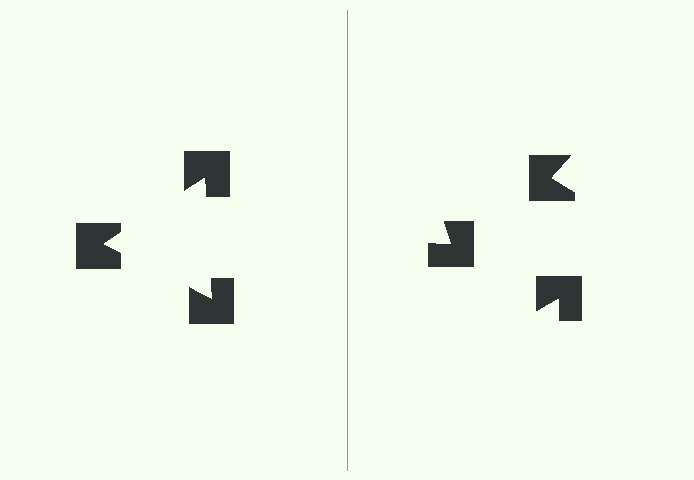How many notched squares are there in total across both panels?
6 — 3 on each side.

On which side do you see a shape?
An illusory triangle appears on the left side. On the right side the wedge cuts are rotated, so no coherent shape forms.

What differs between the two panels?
The notched squares are positioned identically on both sides; only the wedge orientations differ. On the left they align to a triangle; on the right they are misaligned.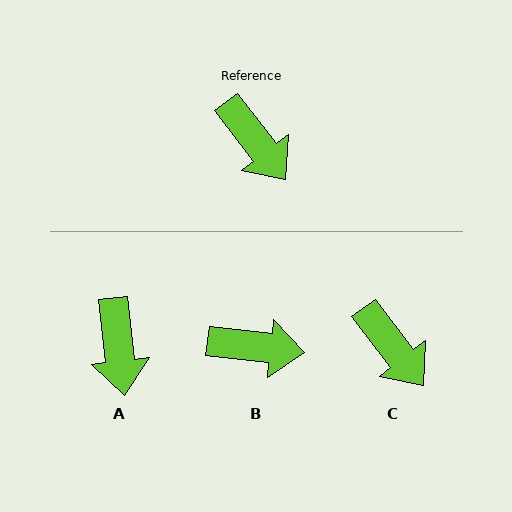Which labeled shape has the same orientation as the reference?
C.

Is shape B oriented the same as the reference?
No, it is off by about 46 degrees.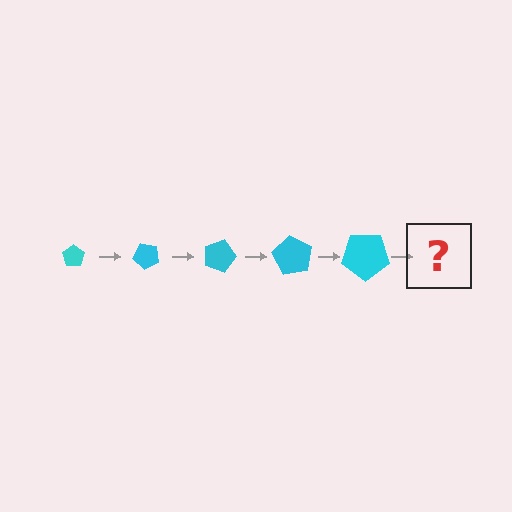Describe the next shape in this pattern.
It should be a pentagon, larger than the previous one and rotated 225 degrees from the start.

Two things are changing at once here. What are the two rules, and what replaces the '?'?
The two rules are that the pentagon grows larger each step and it rotates 45 degrees each step. The '?' should be a pentagon, larger than the previous one and rotated 225 degrees from the start.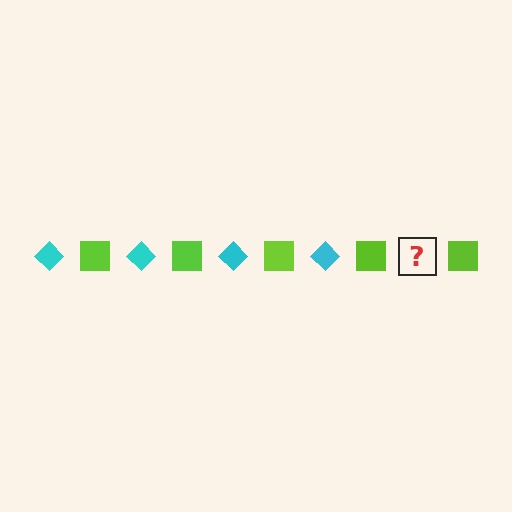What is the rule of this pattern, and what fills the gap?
The rule is that the pattern alternates between cyan diamond and lime square. The gap should be filled with a cyan diamond.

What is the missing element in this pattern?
The missing element is a cyan diamond.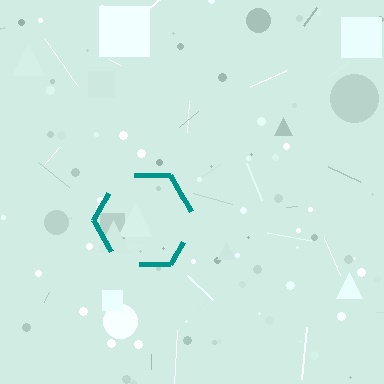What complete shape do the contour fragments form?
The contour fragments form a hexagon.